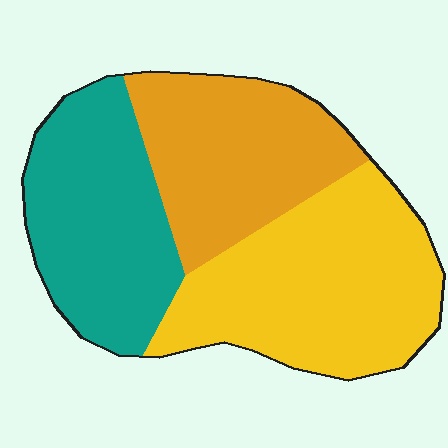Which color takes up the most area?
Yellow, at roughly 40%.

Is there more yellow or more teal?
Yellow.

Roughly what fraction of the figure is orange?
Orange covers roughly 30% of the figure.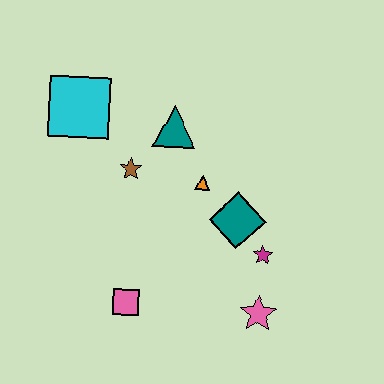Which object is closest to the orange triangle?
The teal diamond is closest to the orange triangle.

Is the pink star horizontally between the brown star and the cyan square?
No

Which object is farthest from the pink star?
The cyan square is farthest from the pink star.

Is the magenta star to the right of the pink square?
Yes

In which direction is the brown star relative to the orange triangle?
The brown star is to the left of the orange triangle.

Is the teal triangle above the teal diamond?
Yes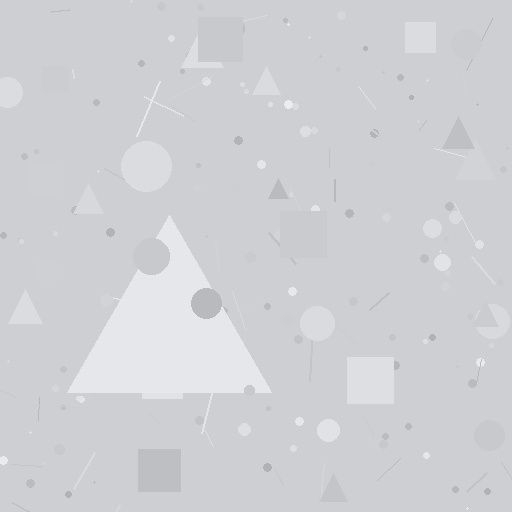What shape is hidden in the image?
A triangle is hidden in the image.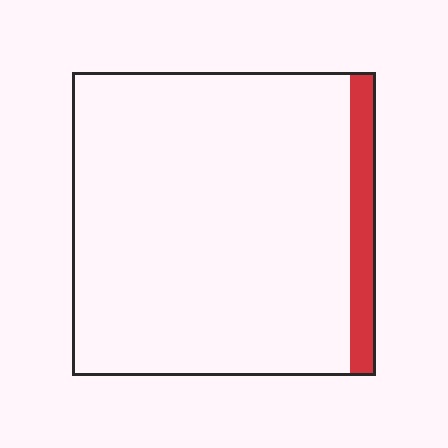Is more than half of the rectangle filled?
No.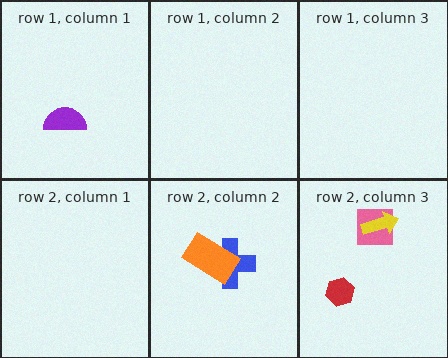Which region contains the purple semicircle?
The row 1, column 1 region.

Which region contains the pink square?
The row 2, column 3 region.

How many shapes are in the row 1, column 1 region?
1.